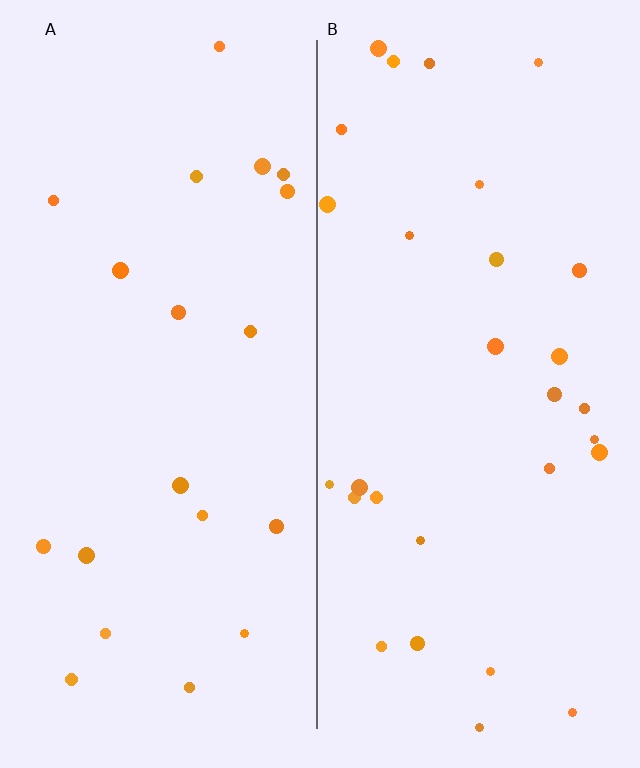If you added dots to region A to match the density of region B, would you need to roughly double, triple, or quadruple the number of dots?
Approximately double.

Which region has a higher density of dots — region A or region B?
B (the right).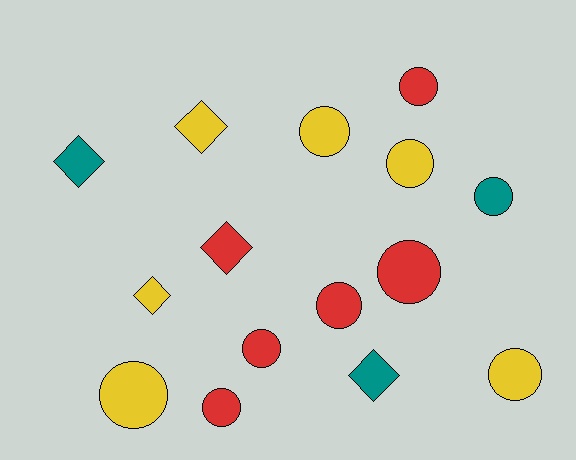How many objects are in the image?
There are 15 objects.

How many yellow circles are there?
There are 4 yellow circles.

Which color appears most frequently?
Yellow, with 6 objects.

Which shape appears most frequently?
Circle, with 10 objects.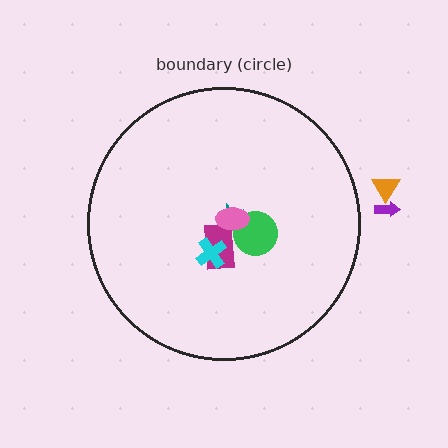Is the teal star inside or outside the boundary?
Inside.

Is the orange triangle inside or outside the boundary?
Outside.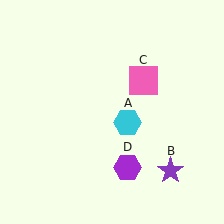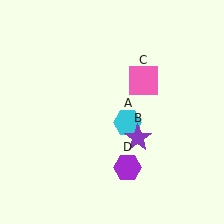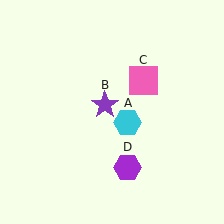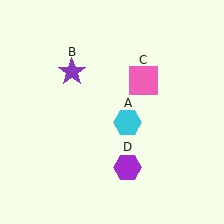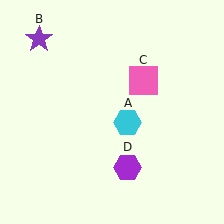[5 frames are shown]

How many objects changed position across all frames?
1 object changed position: purple star (object B).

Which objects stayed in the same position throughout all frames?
Cyan hexagon (object A) and pink square (object C) and purple hexagon (object D) remained stationary.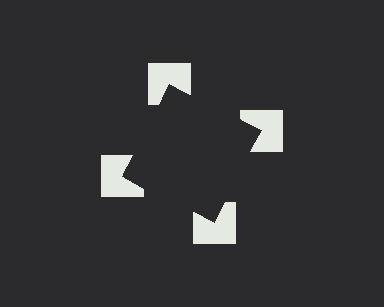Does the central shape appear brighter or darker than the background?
It typically appears slightly darker than the background, even though no actual brightness change is drawn.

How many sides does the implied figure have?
4 sides.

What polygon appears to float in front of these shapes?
An illusory square — its edges are inferred from the aligned wedge cuts in the notched squares, not physically drawn.